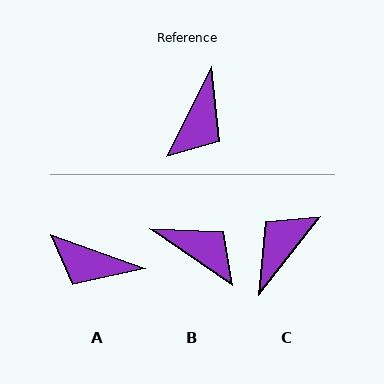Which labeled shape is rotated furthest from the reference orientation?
C, about 169 degrees away.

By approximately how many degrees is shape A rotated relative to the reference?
Approximately 83 degrees clockwise.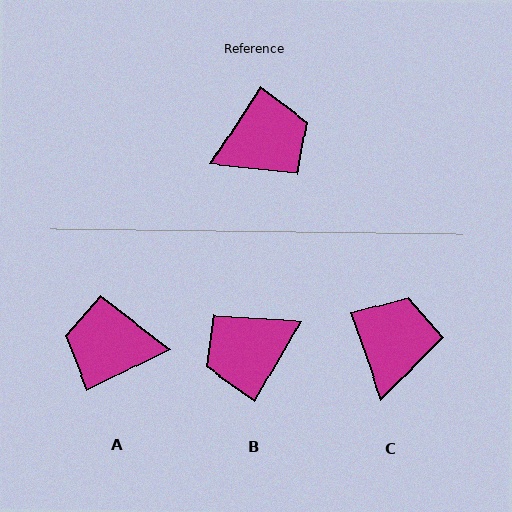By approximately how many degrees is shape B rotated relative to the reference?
Approximately 177 degrees clockwise.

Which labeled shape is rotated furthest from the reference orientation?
B, about 177 degrees away.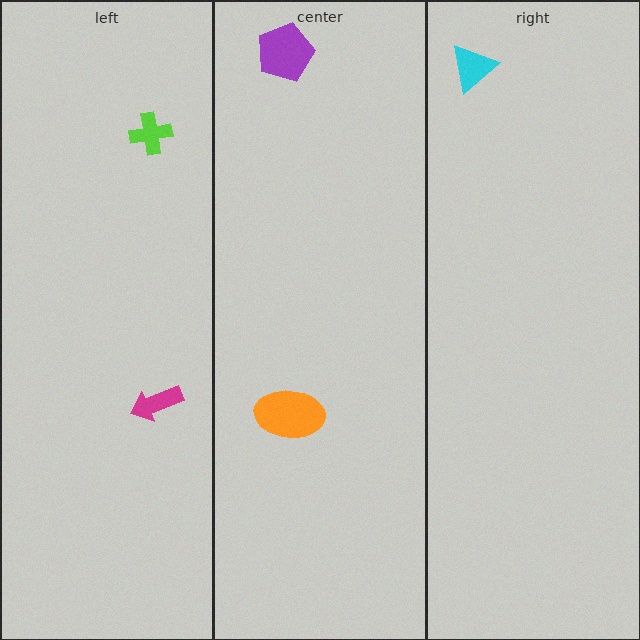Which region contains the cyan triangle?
The right region.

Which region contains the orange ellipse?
The center region.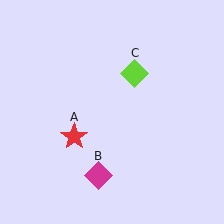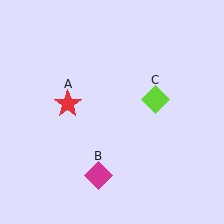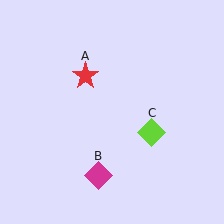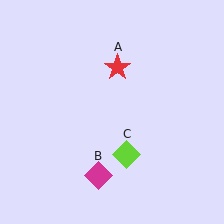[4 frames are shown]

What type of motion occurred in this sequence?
The red star (object A), lime diamond (object C) rotated clockwise around the center of the scene.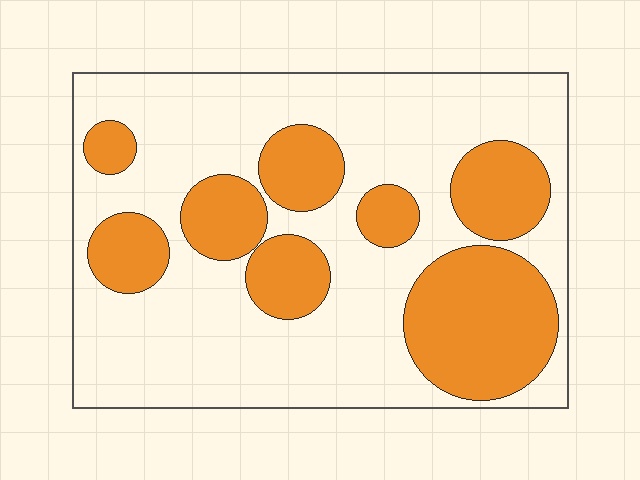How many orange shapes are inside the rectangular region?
8.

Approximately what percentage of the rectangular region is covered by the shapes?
Approximately 35%.